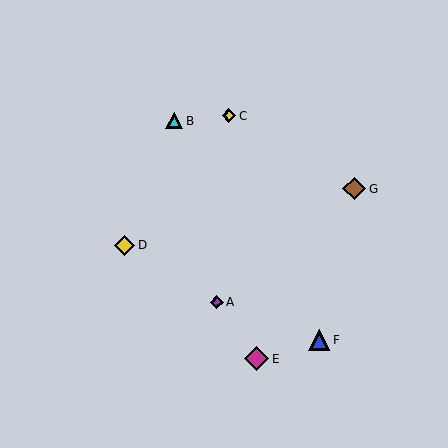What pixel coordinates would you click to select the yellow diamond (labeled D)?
Click at (124, 245) to select the yellow diamond D.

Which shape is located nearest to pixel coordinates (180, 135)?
The cyan triangle (labeled B) at (174, 121) is nearest to that location.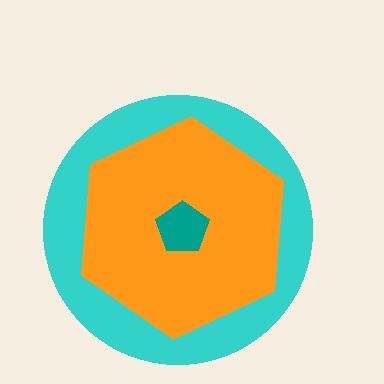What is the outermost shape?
The cyan circle.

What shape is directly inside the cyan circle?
The orange hexagon.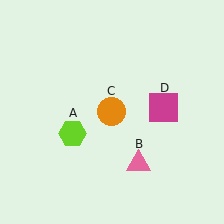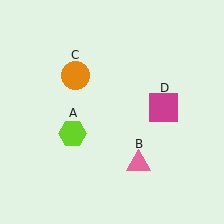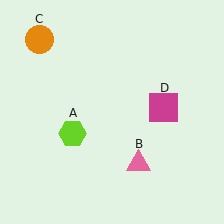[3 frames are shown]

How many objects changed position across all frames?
1 object changed position: orange circle (object C).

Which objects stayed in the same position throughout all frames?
Lime hexagon (object A) and pink triangle (object B) and magenta square (object D) remained stationary.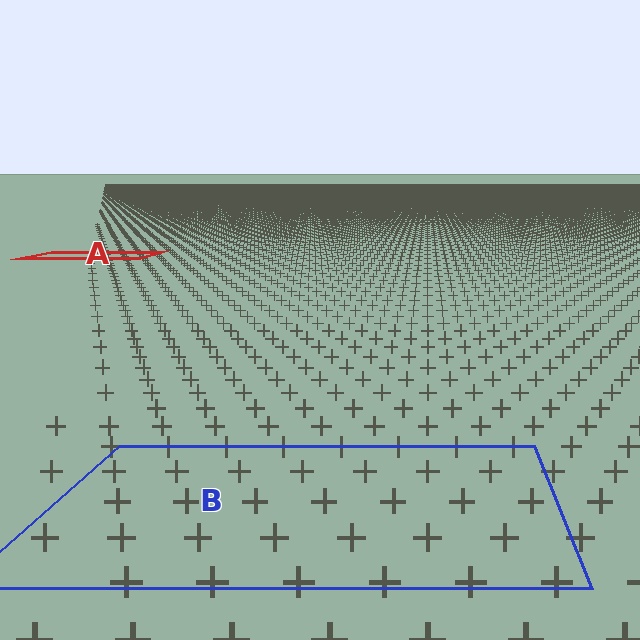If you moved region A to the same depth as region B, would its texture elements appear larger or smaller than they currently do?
They would appear larger. At a closer depth, the same texture elements are projected at a bigger on-screen size.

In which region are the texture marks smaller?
The texture marks are smaller in region A, because it is farther away.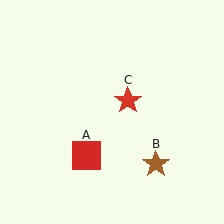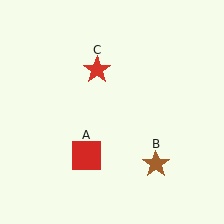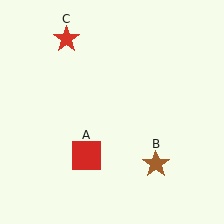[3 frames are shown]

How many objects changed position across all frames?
1 object changed position: red star (object C).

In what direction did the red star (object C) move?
The red star (object C) moved up and to the left.